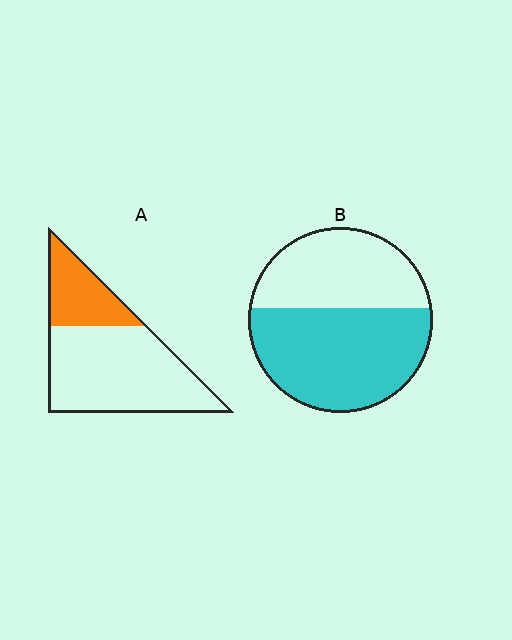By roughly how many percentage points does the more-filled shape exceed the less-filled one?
By roughly 30 percentage points (B over A).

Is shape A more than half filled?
No.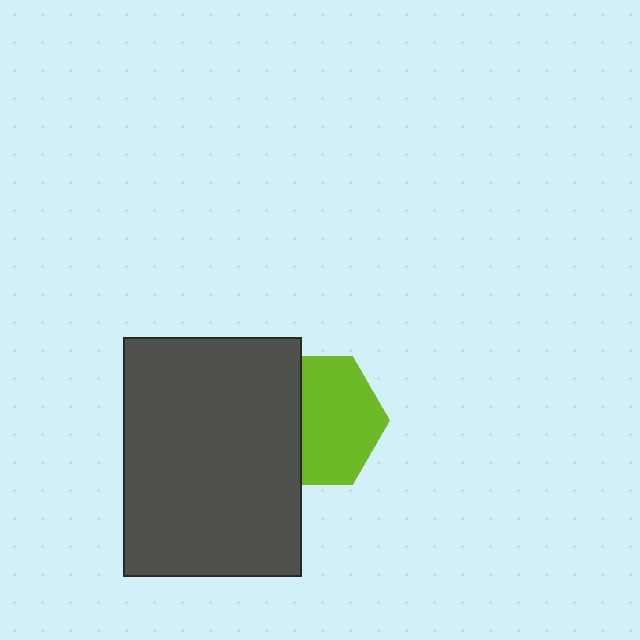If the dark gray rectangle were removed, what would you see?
You would see the complete lime hexagon.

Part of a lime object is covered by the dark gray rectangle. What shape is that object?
It is a hexagon.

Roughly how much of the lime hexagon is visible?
About half of it is visible (roughly 63%).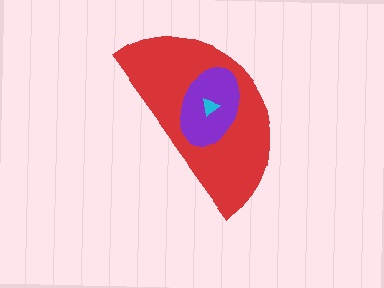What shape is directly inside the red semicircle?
The purple ellipse.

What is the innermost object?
The cyan triangle.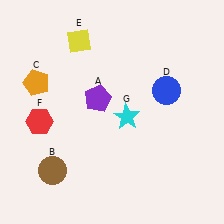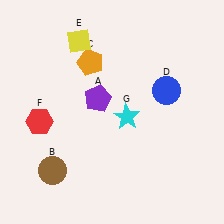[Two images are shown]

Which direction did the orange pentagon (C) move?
The orange pentagon (C) moved right.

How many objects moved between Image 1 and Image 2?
1 object moved between the two images.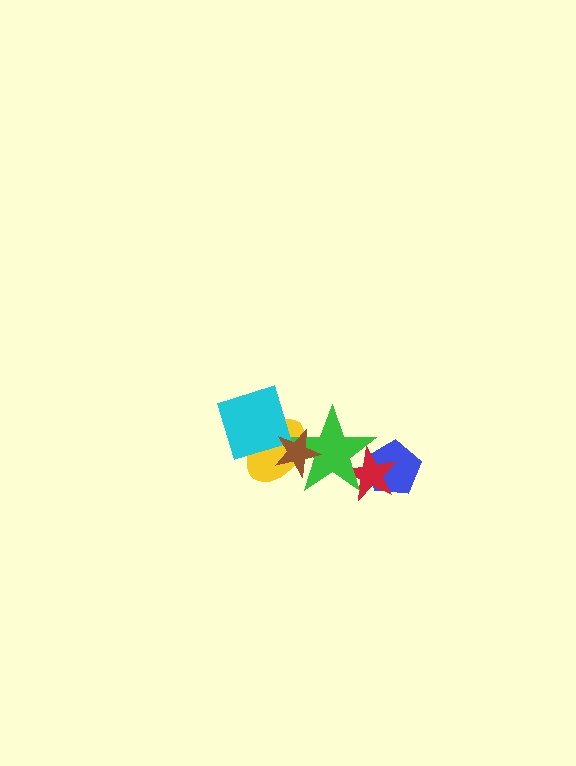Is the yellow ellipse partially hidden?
Yes, it is partially covered by another shape.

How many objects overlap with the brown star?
2 objects overlap with the brown star.